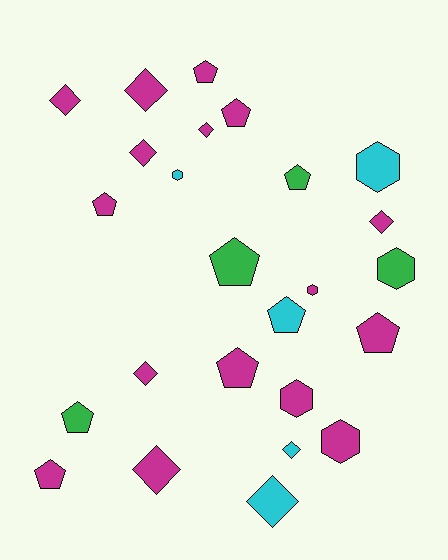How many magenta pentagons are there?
There are 6 magenta pentagons.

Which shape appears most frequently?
Pentagon, with 10 objects.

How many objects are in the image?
There are 25 objects.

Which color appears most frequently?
Magenta, with 16 objects.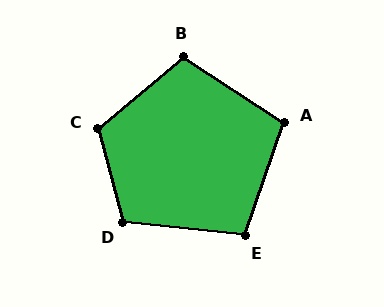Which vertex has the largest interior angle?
C, at approximately 115 degrees.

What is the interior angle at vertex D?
Approximately 111 degrees (obtuse).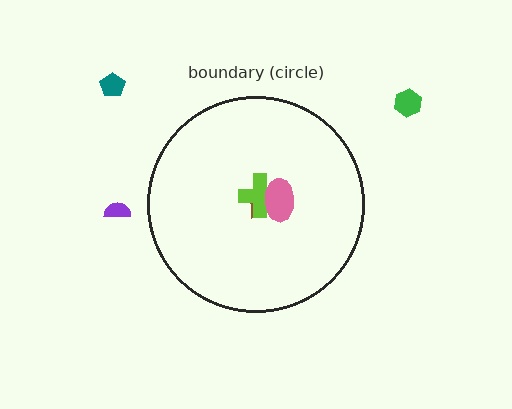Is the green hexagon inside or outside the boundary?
Outside.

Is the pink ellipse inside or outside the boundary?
Inside.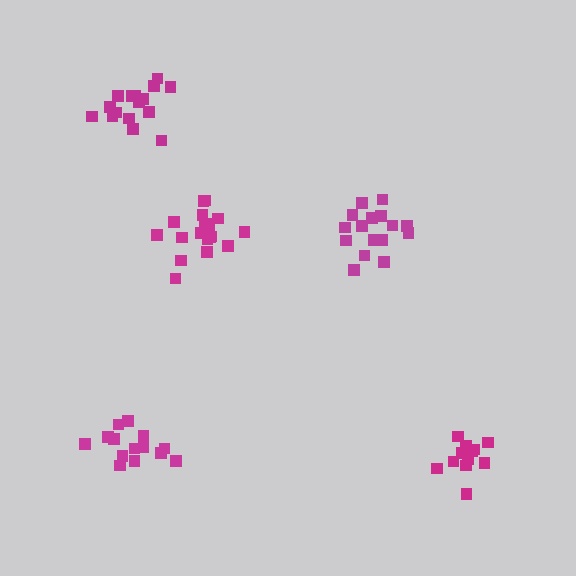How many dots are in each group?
Group 1: 14 dots, Group 2: 19 dots, Group 3: 16 dots, Group 4: 14 dots, Group 5: 16 dots (79 total).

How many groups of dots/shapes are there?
There are 5 groups.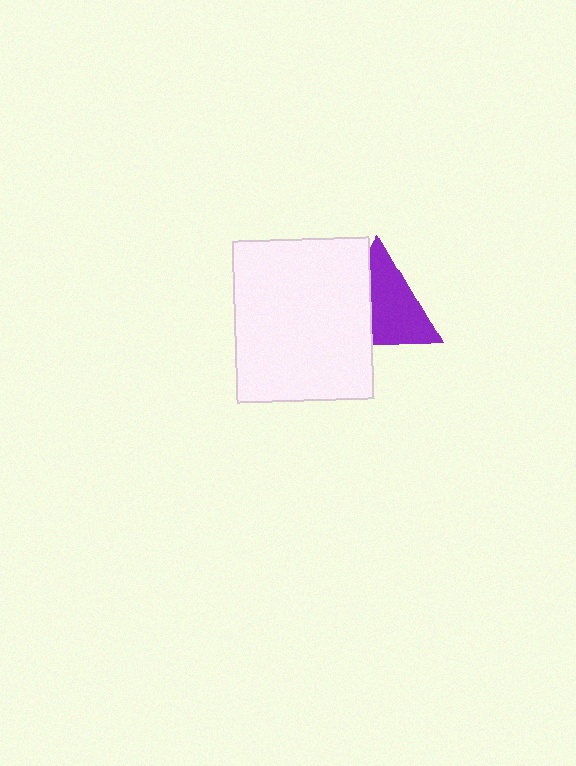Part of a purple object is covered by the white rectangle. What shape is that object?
It is a triangle.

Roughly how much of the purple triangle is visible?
About half of it is visible (roughly 61%).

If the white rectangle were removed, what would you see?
You would see the complete purple triangle.